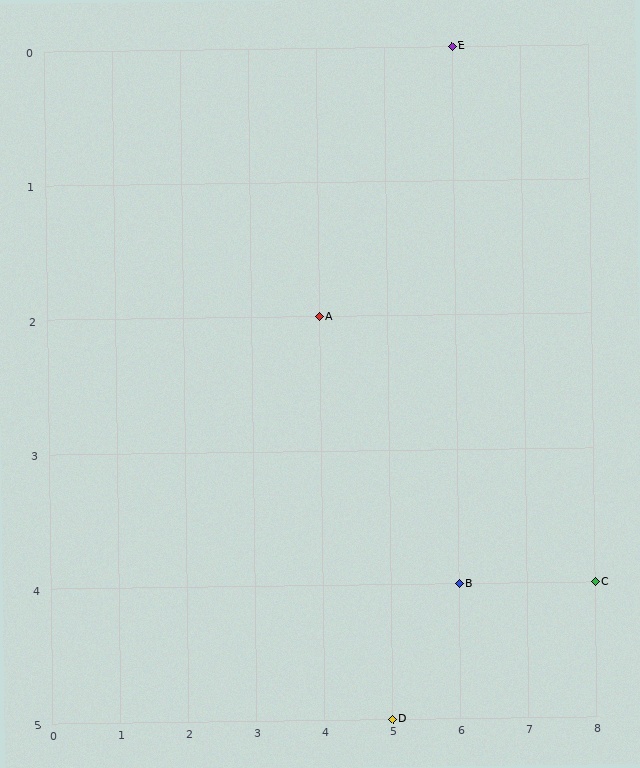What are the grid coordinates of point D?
Point D is at grid coordinates (5, 5).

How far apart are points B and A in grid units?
Points B and A are 2 columns and 2 rows apart (about 2.8 grid units diagonally).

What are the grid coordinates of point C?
Point C is at grid coordinates (8, 4).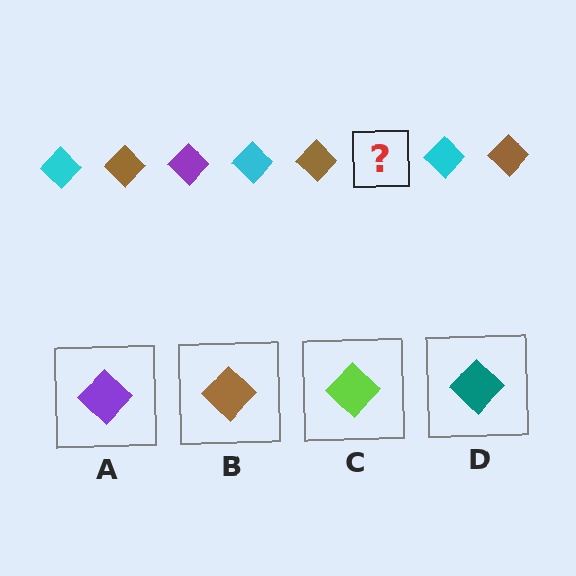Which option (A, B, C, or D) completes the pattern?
A.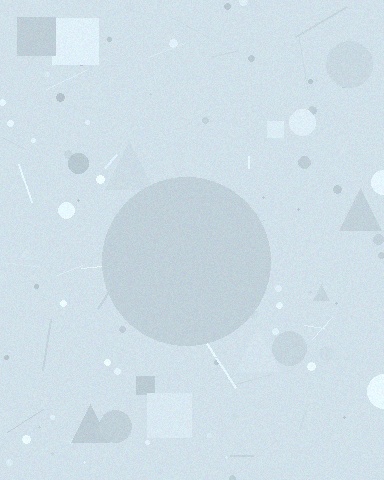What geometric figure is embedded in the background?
A circle is embedded in the background.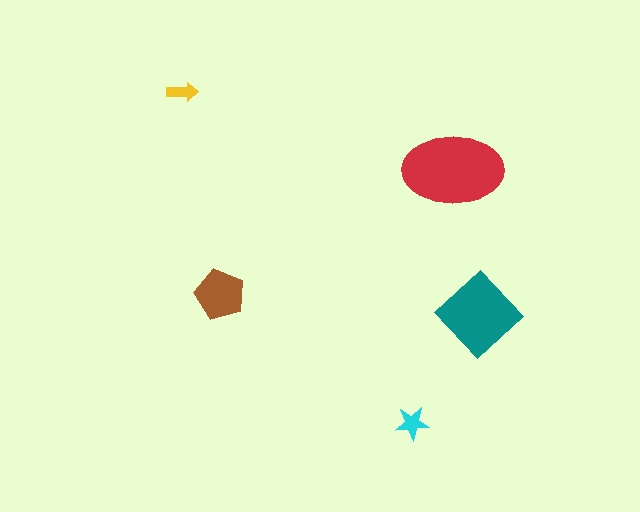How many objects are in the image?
There are 5 objects in the image.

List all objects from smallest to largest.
The yellow arrow, the cyan star, the brown pentagon, the teal diamond, the red ellipse.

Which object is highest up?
The yellow arrow is topmost.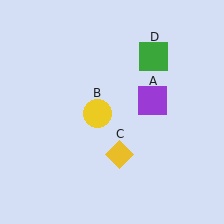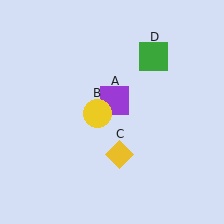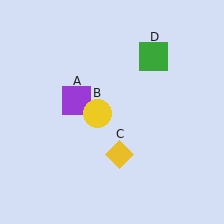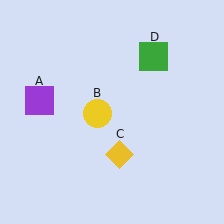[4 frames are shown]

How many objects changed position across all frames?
1 object changed position: purple square (object A).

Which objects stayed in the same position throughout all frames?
Yellow circle (object B) and yellow diamond (object C) and green square (object D) remained stationary.